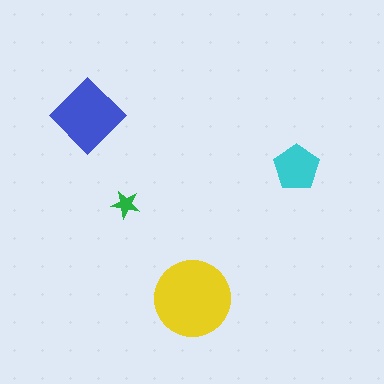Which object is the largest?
The yellow circle.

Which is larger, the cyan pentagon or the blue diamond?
The blue diamond.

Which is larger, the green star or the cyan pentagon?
The cyan pentagon.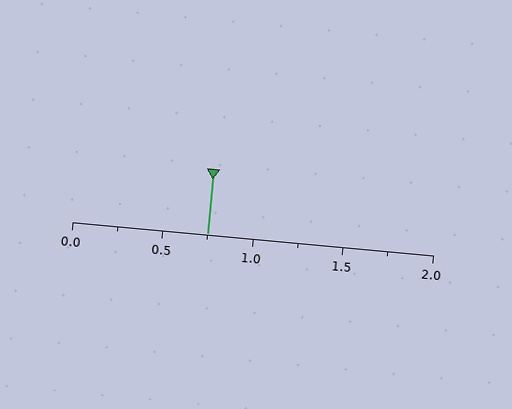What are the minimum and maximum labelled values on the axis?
The axis runs from 0.0 to 2.0.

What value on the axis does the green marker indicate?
The marker indicates approximately 0.75.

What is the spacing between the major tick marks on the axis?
The major ticks are spaced 0.5 apart.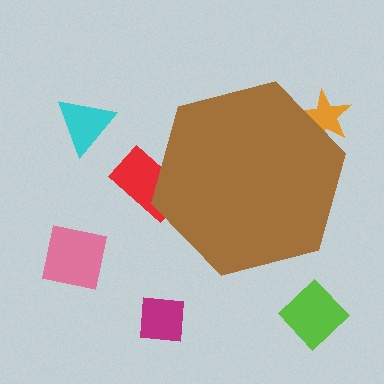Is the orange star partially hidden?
Yes, the orange star is partially hidden behind the brown hexagon.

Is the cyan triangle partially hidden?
No, the cyan triangle is fully visible.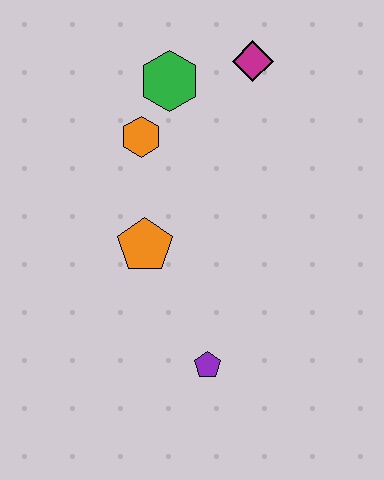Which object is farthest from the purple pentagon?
The magenta diamond is farthest from the purple pentagon.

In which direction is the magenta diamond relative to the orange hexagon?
The magenta diamond is to the right of the orange hexagon.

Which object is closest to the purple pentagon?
The orange pentagon is closest to the purple pentagon.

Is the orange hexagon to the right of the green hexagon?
No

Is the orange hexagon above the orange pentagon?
Yes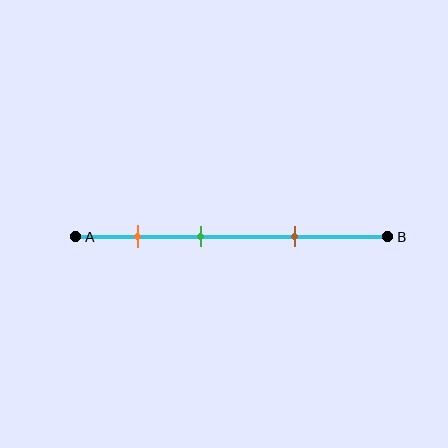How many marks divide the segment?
There are 3 marks dividing the segment.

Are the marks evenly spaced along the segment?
Yes, the marks are approximately evenly spaced.